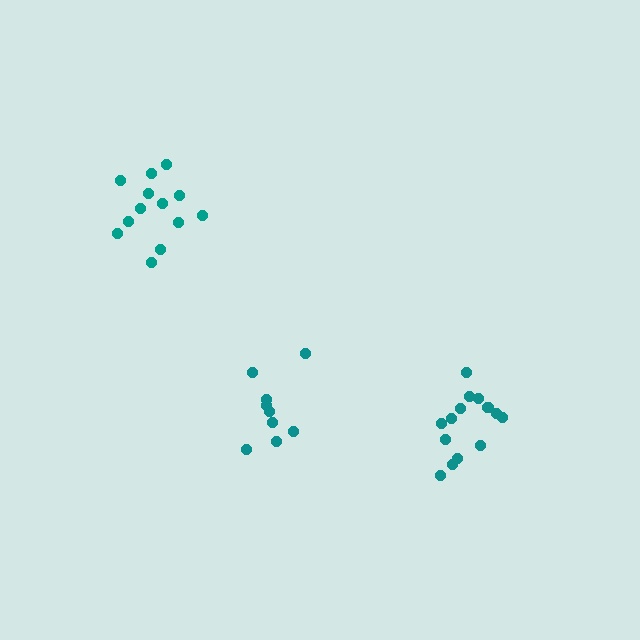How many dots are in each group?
Group 1: 15 dots, Group 2: 13 dots, Group 3: 9 dots (37 total).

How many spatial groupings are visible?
There are 3 spatial groupings.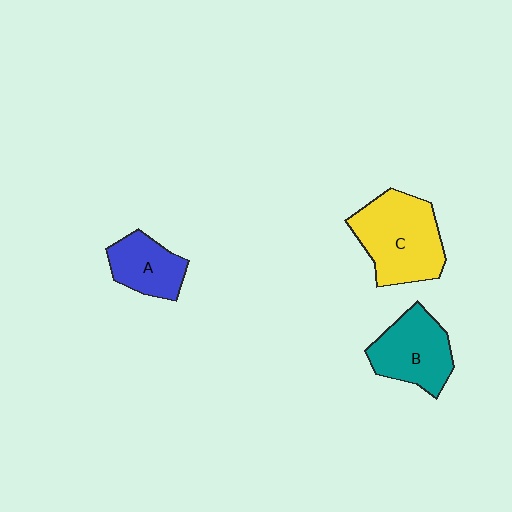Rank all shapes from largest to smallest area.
From largest to smallest: C (yellow), B (teal), A (blue).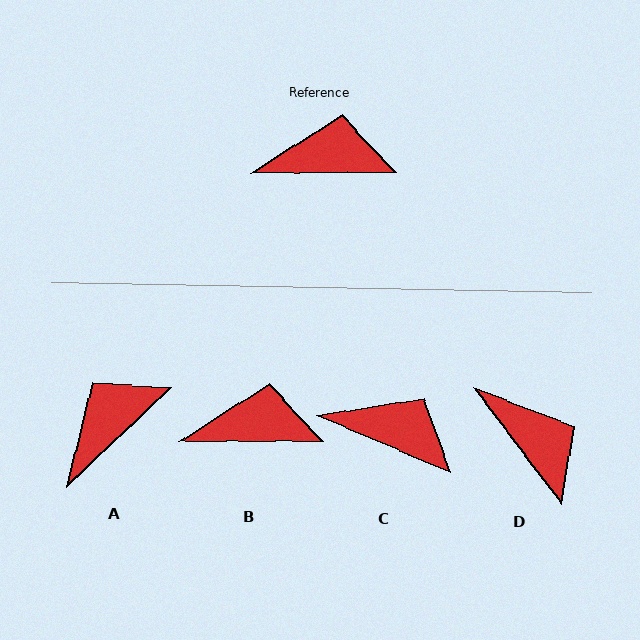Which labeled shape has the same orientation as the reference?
B.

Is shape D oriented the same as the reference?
No, it is off by about 53 degrees.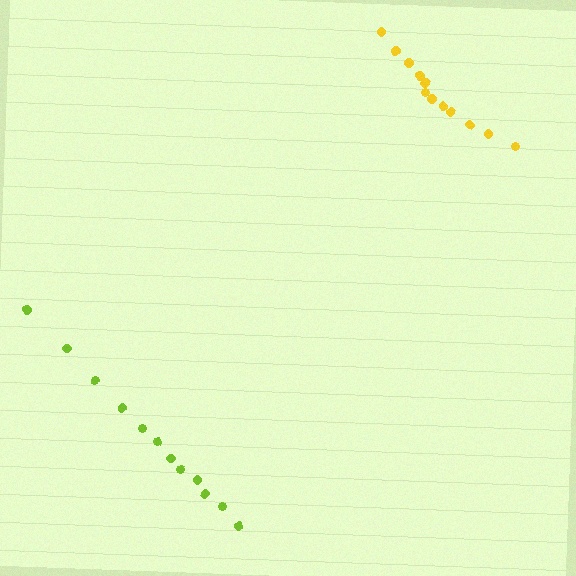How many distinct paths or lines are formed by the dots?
There are 2 distinct paths.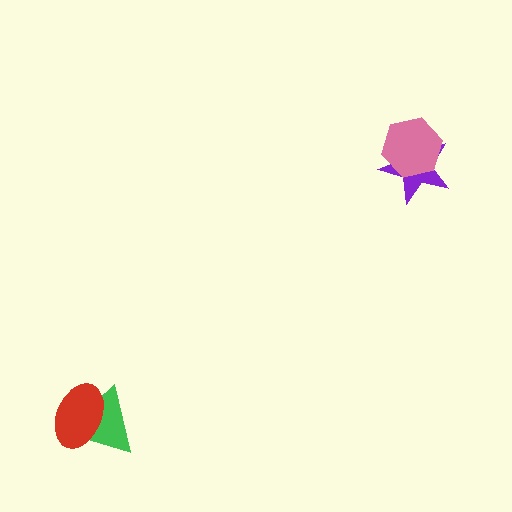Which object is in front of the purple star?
The pink hexagon is in front of the purple star.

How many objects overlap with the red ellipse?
1 object overlaps with the red ellipse.